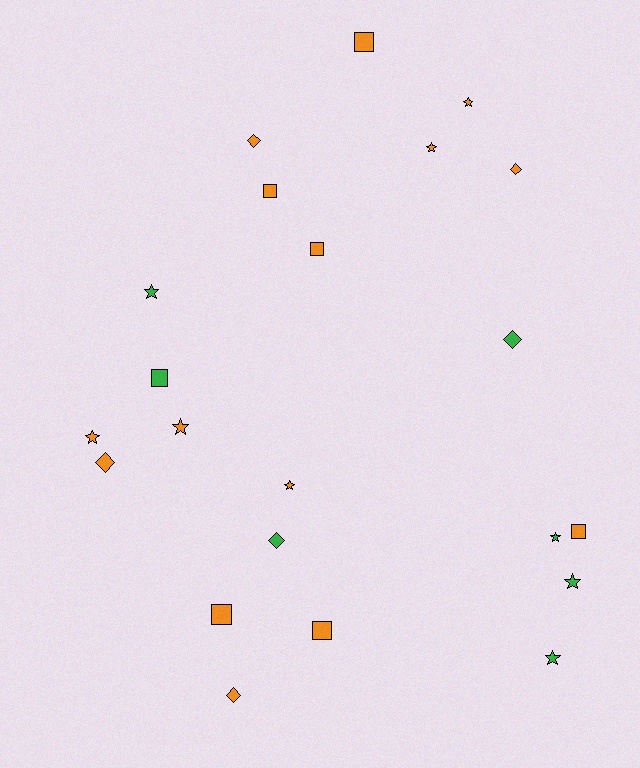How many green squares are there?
There is 1 green square.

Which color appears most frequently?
Orange, with 15 objects.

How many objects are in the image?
There are 22 objects.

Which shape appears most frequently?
Star, with 9 objects.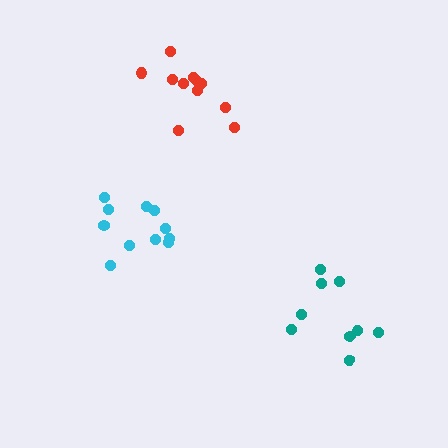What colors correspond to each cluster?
The clusters are colored: teal, red, cyan.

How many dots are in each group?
Group 1: 9 dots, Group 2: 11 dots, Group 3: 11 dots (31 total).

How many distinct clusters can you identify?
There are 3 distinct clusters.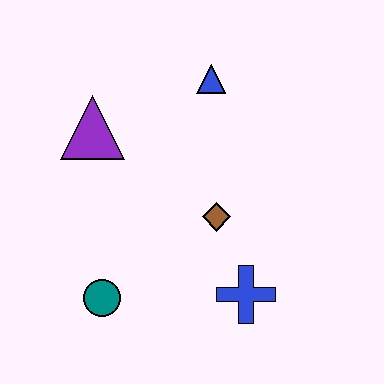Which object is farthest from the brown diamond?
The purple triangle is farthest from the brown diamond.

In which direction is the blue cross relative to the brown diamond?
The blue cross is below the brown diamond.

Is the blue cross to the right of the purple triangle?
Yes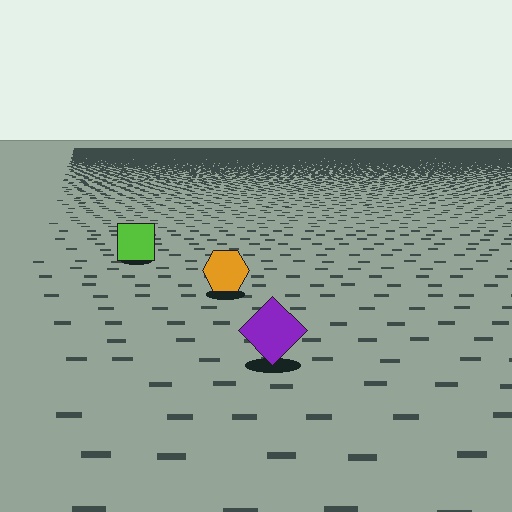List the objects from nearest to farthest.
From nearest to farthest: the purple diamond, the orange hexagon, the lime square.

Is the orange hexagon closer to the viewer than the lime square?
Yes. The orange hexagon is closer — you can tell from the texture gradient: the ground texture is coarser near it.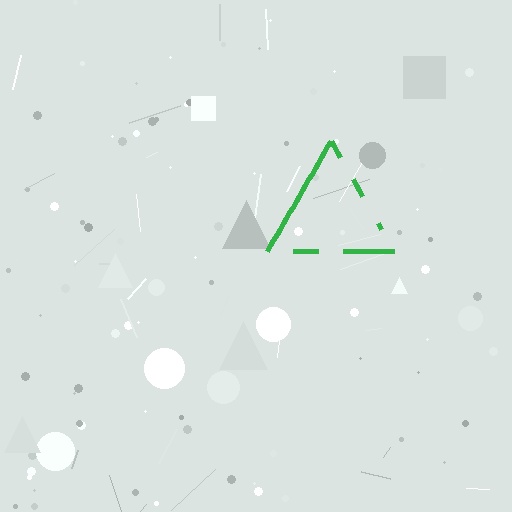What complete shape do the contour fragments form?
The contour fragments form a triangle.